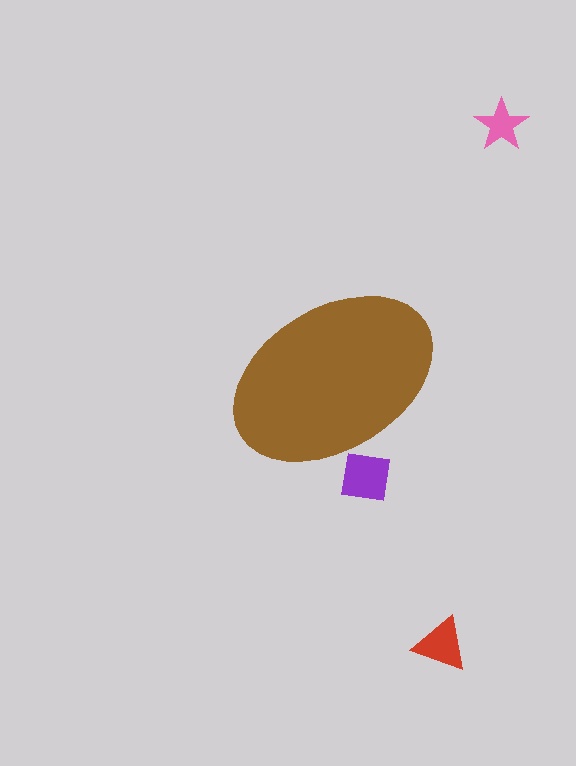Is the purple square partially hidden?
Yes, the purple square is partially hidden behind the brown ellipse.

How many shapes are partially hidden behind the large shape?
1 shape is partially hidden.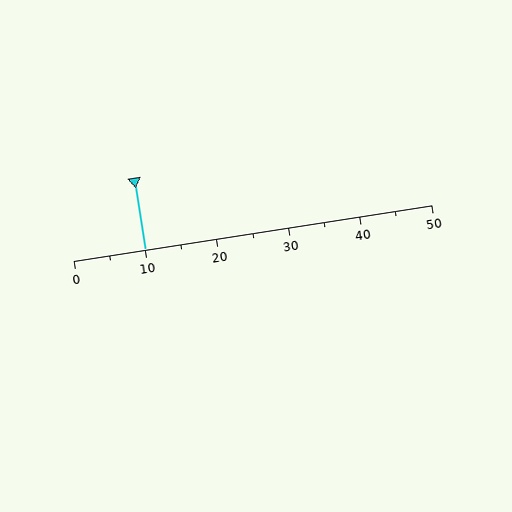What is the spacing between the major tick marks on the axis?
The major ticks are spaced 10 apart.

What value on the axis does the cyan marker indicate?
The marker indicates approximately 10.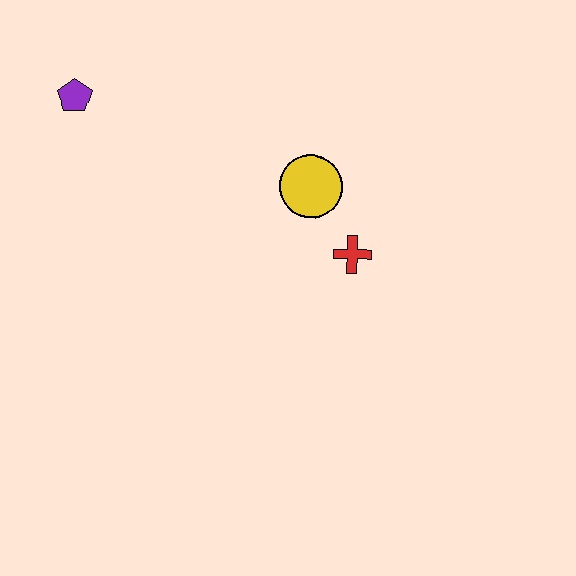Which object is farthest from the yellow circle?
The purple pentagon is farthest from the yellow circle.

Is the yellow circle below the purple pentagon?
Yes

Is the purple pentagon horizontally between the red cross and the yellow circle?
No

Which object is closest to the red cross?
The yellow circle is closest to the red cross.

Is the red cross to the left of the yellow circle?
No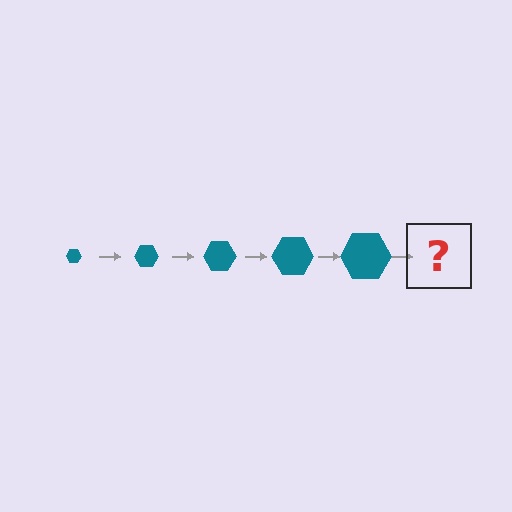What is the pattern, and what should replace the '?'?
The pattern is that the hexagon gets progressively larger each step. The '?' should be a teal hexagon, larger than the previous one.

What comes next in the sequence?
The next element should be a teal hexagon, larger than the previous one.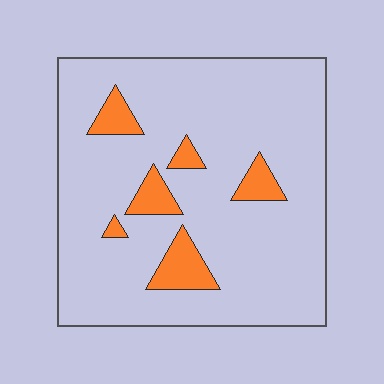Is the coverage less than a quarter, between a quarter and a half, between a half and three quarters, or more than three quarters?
Less than a quarter.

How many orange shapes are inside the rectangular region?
6.